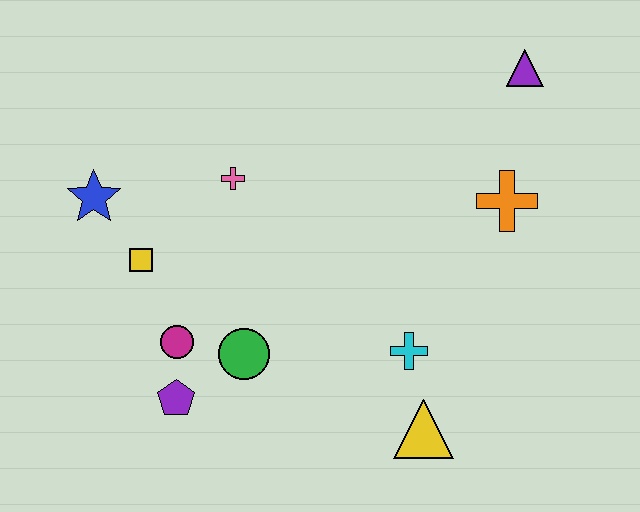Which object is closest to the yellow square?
The blue star is closest to the yellow square.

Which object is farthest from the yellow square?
The purple triangle is farthest from the yellow square.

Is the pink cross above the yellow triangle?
Yes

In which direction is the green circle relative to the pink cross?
The green circle is below the pink cross.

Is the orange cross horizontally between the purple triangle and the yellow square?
Yes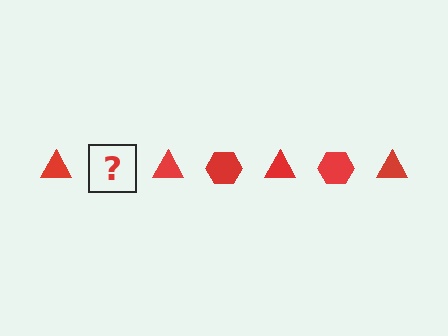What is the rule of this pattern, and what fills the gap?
The rule is that the pattern cycles through triangle, hexagon shapes in red. The gap should be filled with a red hexagon.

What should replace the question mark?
The question mark should be replaced with a red hexagon.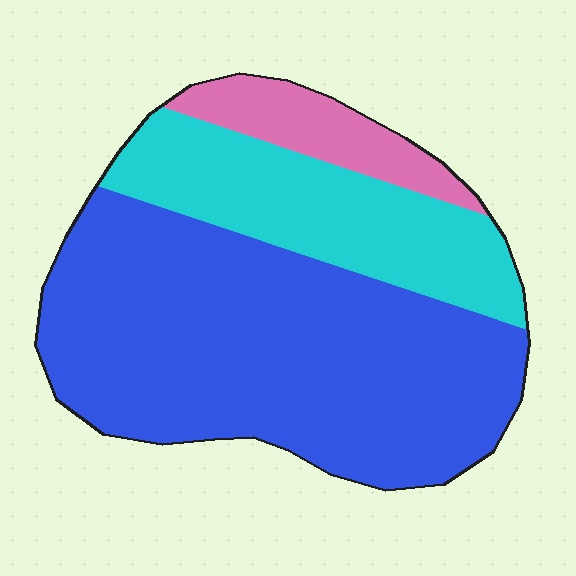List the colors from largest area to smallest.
From largest to smallest: blue, cyan, pink.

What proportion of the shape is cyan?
Cyan covers 26% of the shape.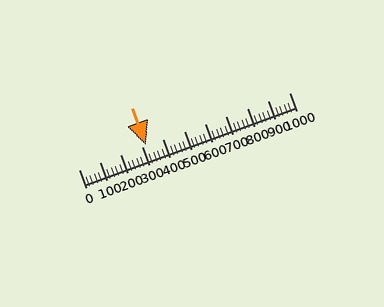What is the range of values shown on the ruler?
The ruler shows values from 0 to 1000.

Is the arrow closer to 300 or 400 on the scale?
The arrow is closer to 300.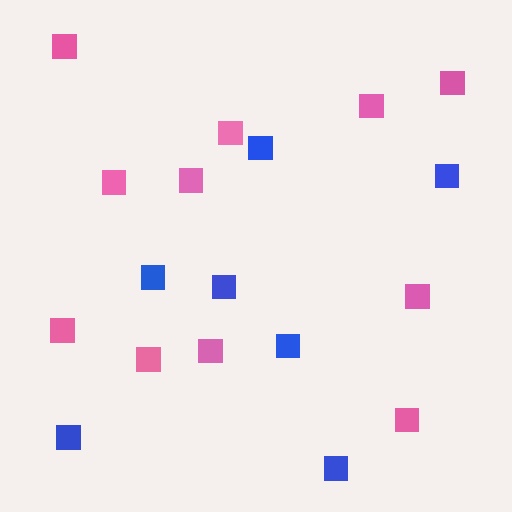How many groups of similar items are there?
There are 2 groups: one group of pink squares (11) and one group of blue squares (7).